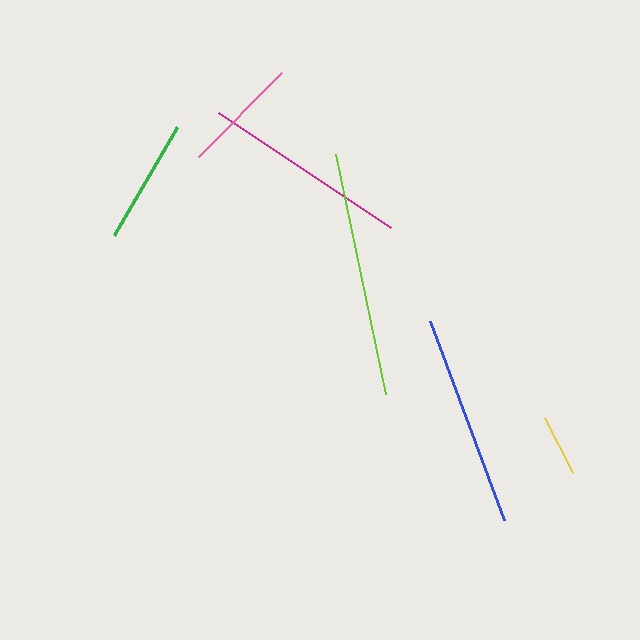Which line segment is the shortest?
The yellow line is the shortest at approximately 62 pixels.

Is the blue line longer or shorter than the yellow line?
The blue line is longer than the yellow line.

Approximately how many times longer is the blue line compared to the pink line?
The blue line is approximately 1.8 times the length of the pink line.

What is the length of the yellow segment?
The yellow segment is approximately 62 pixels long.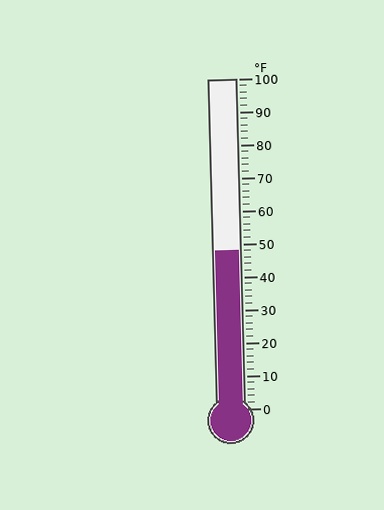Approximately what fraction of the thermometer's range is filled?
The thermometer is filled to approximately 50% of its range.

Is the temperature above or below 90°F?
The temperature is below 90°F.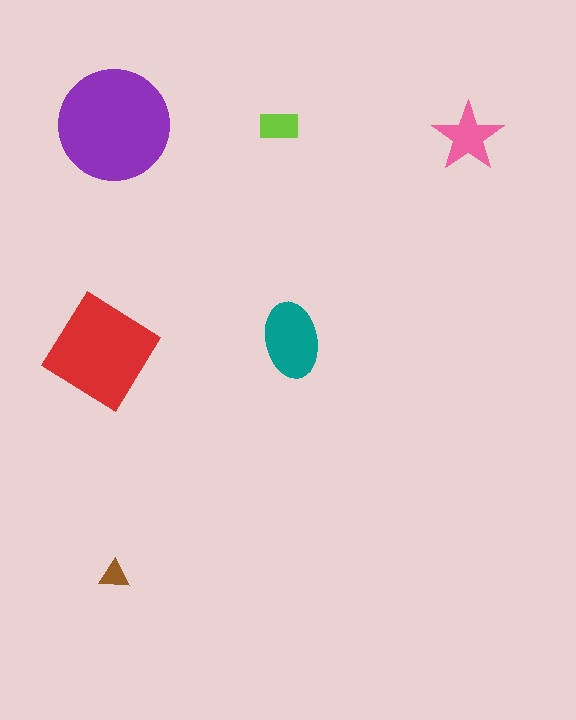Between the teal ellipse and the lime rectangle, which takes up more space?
The teal ellipse.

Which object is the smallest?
The brown triangle.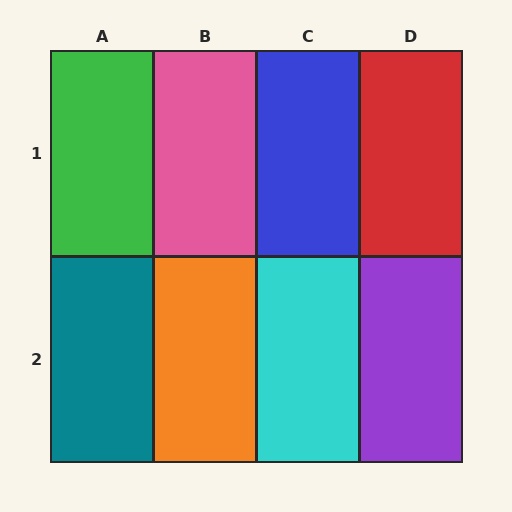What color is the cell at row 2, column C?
Cyan.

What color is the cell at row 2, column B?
Orange.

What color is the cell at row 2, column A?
Teal.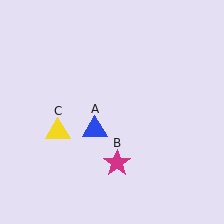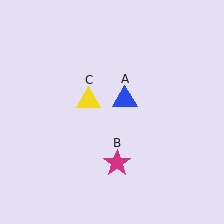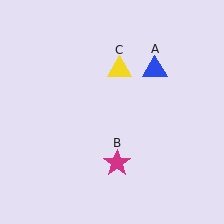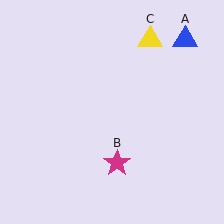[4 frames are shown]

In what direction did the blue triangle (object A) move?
The blue triangle (object A) moved up and to the right.